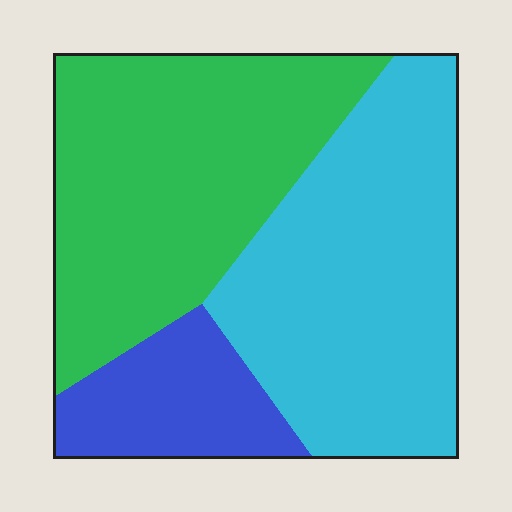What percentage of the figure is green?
Green covers about 40% of the figure.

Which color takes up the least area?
Blue, at roughly 15%.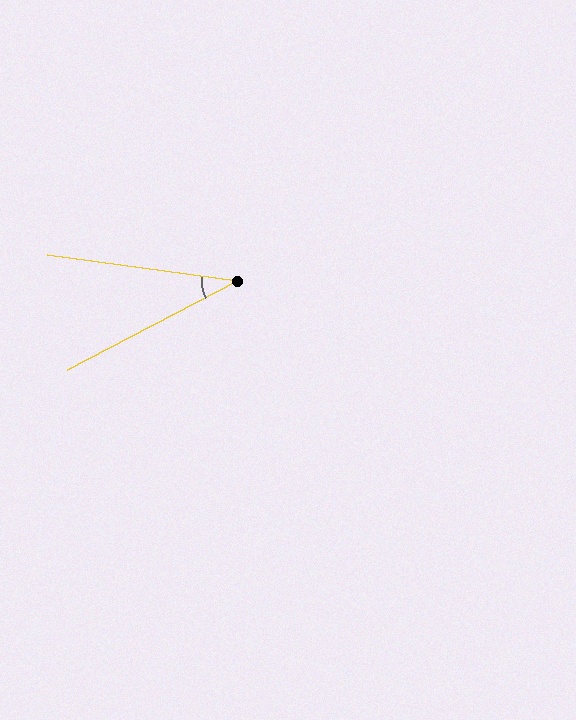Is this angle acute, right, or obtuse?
It is acute.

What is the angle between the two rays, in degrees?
Approximately 35 degrees.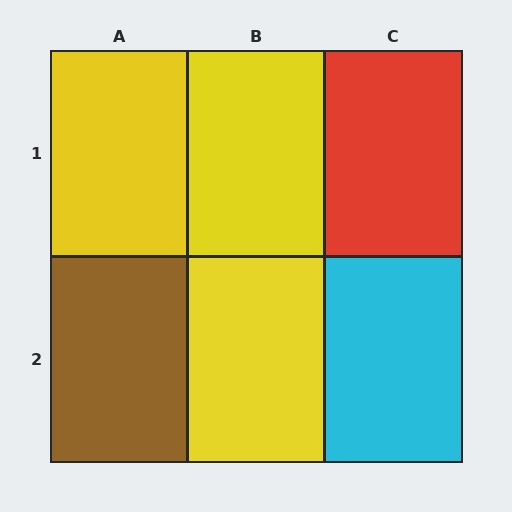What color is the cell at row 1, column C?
Red.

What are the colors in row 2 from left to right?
Brown, yellow, cyan.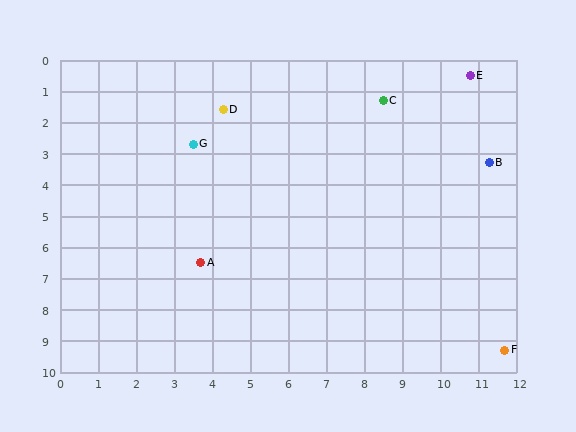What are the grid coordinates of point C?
Point C is at approximately (8.5, 1.3).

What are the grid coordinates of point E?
Point E is at approximately (10.8, 0.5).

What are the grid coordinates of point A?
Point A is at approximately (3.7, 6.5).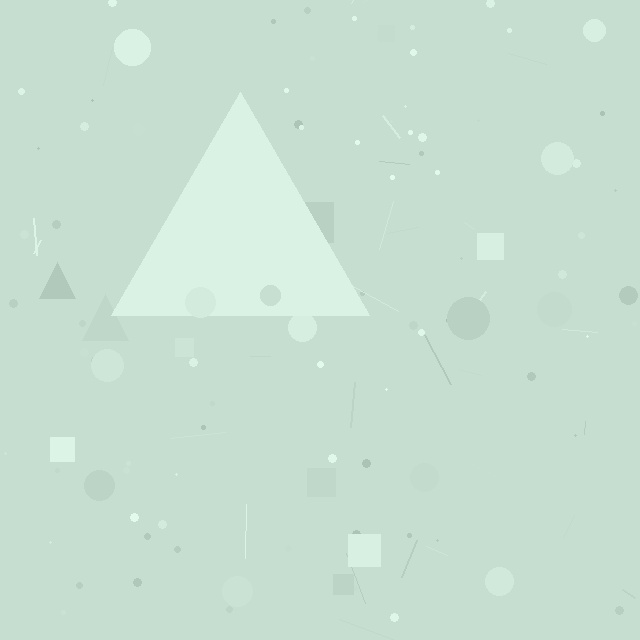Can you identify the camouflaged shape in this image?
The camouflaged shape is a triangle.